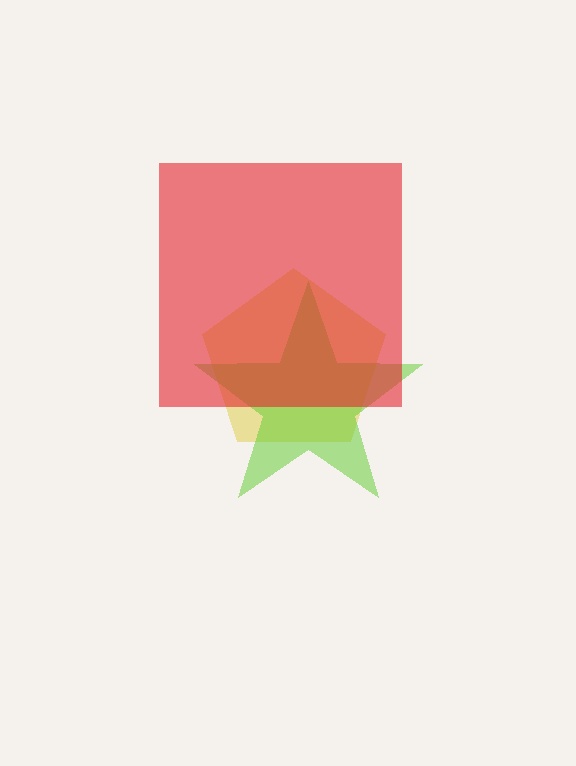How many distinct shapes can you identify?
There are 3 distinct shapes: a yellow pentagon, a lime star, a red square.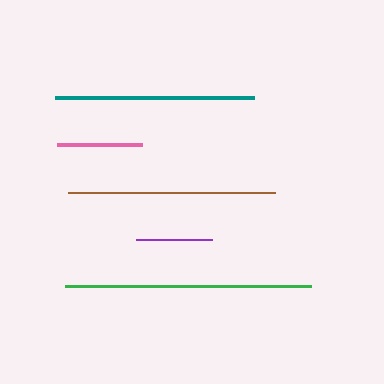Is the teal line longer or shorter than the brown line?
The brown line is longer than the teal line.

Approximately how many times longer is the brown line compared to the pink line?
The brown line is approximately 2.4 times the length of the pink line.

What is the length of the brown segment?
The brown segment is approximately 206 pixels long.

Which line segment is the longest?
The green line is the longest at approximately 246 pixels.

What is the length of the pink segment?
The pink segment is approximately 85 pixels long.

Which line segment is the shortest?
The purple line is the shortest at approximately 76 pixels.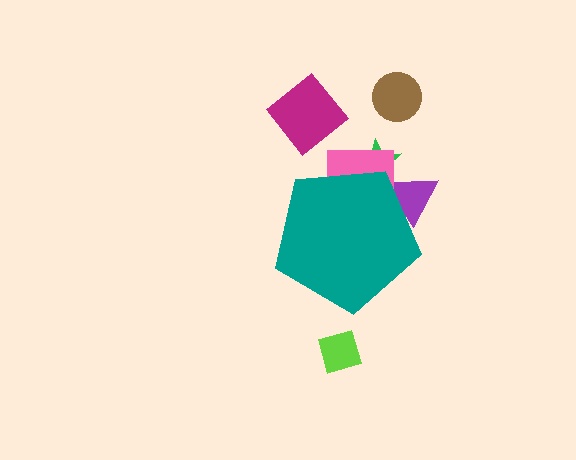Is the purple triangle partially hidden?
Yes, the purple triangle is partially hidden behind the teal pentagon.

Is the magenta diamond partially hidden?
No, the magenta diamond is fully visible.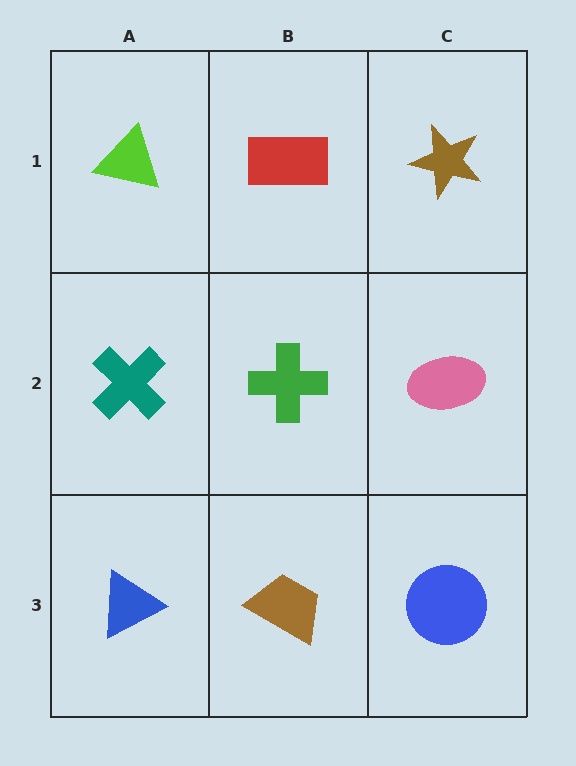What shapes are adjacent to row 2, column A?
A lime triangle (row 1, column A), a blue triangle (row 3, column A), a green cross (row 2, column B).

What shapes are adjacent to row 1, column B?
A green cross (row 2, column B), a lime triangle (row 1, column A), a brown star (row 1, column C).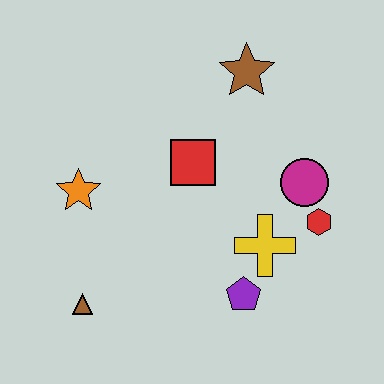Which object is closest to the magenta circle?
The red hexagon is closest to the magenta circle.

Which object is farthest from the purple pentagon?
The brown star is farthest from the purple pentagon.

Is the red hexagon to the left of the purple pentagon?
No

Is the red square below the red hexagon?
No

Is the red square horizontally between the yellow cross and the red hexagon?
No